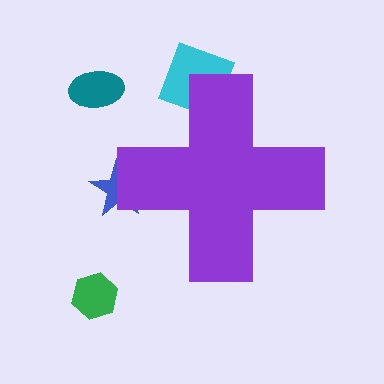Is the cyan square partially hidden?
Yes, the cyan square is partially hidden behind the purple cross.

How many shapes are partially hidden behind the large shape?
2 shapes are partially hidden.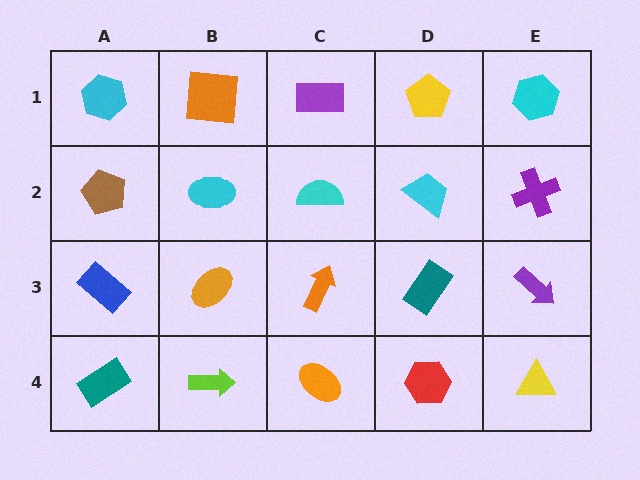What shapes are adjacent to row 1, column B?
A cyan ellipse (row 2, column B), a cyan hexagon (row 1, column A), a purple rectangle (row 1, column C).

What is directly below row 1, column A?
A brown pentagon.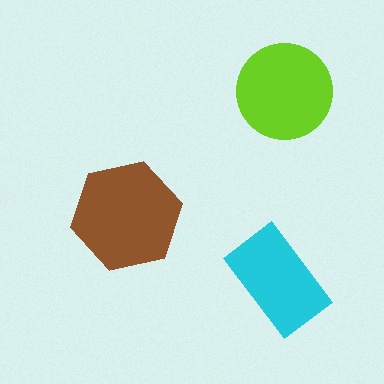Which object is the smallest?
The cyan rectangle.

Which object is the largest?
The brown hexagon.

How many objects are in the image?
There are 3 objects in the image.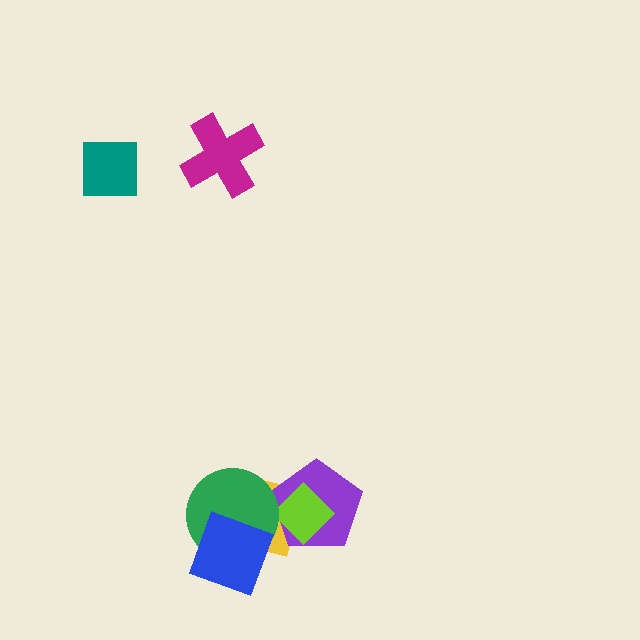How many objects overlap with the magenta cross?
0 objects overlap with the magenta cross.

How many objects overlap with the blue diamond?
2 objects overlap with the blue diamond.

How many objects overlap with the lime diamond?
2 objects overlap with the lime diamond.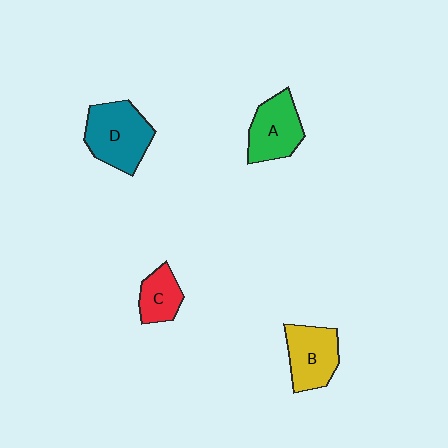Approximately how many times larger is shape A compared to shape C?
Approximately 1.5 times.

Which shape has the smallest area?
Shape C (red).